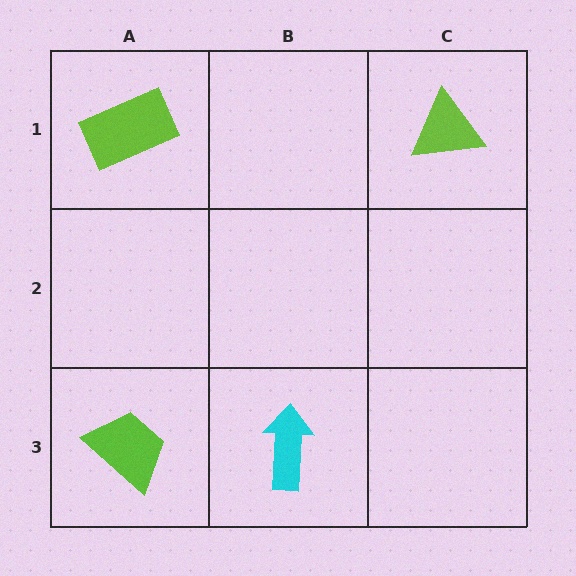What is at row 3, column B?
A cyan arrow.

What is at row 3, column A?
A lime trapezoid.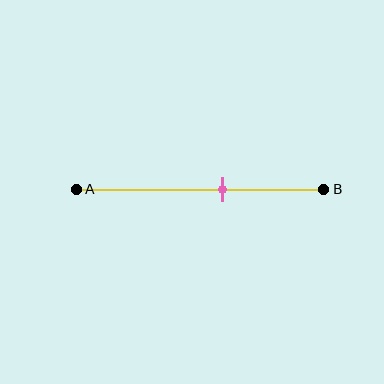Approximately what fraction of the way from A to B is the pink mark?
The pink mark is approximately 60% of the way from A to B.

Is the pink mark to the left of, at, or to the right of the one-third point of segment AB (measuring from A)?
The pink mark is to the right of the one-third point of segment AB.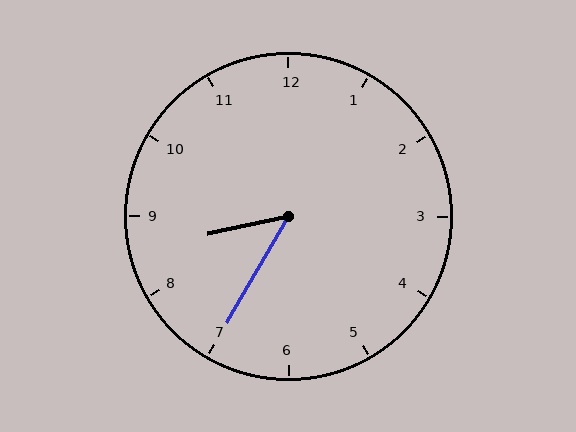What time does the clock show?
8:35.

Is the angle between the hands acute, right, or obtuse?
It is acute.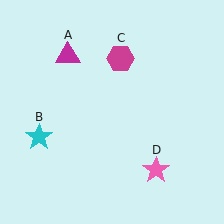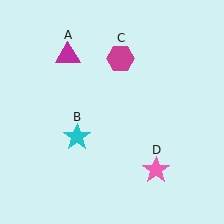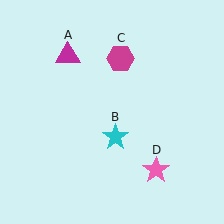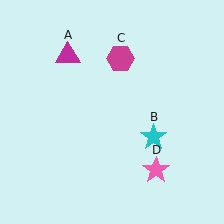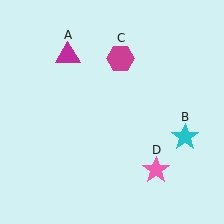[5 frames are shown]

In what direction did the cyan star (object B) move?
The cyan star (object B) moved right.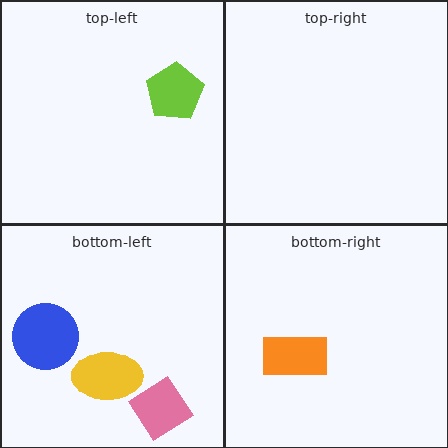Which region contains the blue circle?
The bottom-left region.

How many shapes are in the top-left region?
1.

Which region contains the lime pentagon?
The top-left region.